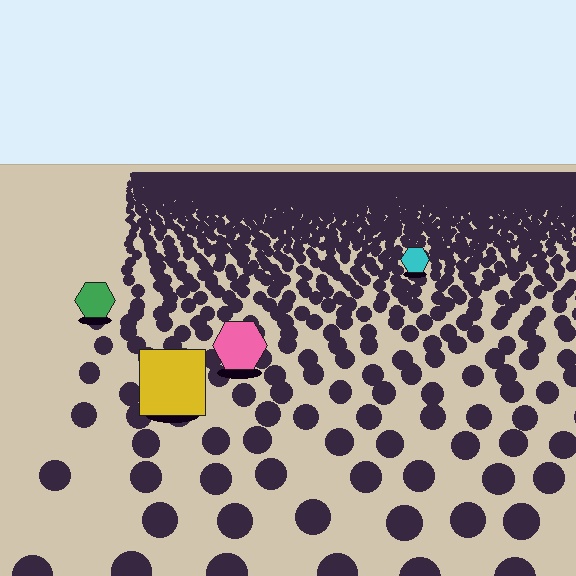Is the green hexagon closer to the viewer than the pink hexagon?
No. The pink hexagon is closer — you can tell from the texture gradient: the ground texture is coarser near it.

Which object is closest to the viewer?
The yellow square is closest. The texture marks near it are larger and more spread out.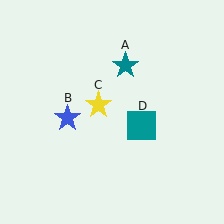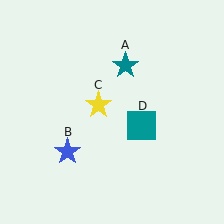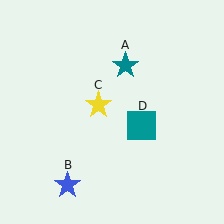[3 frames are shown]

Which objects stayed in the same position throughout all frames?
Teal star (object A) and yellow star (object C) and teal square (object D) remained stationary.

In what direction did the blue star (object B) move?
The blue star (object B) moved down.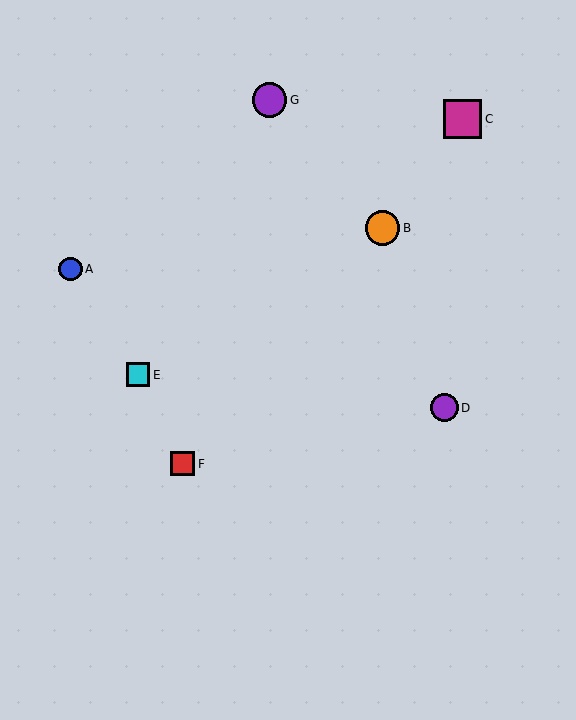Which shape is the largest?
The magenta square (labeled C) is the largest.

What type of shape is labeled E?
Shape E is a cyan square.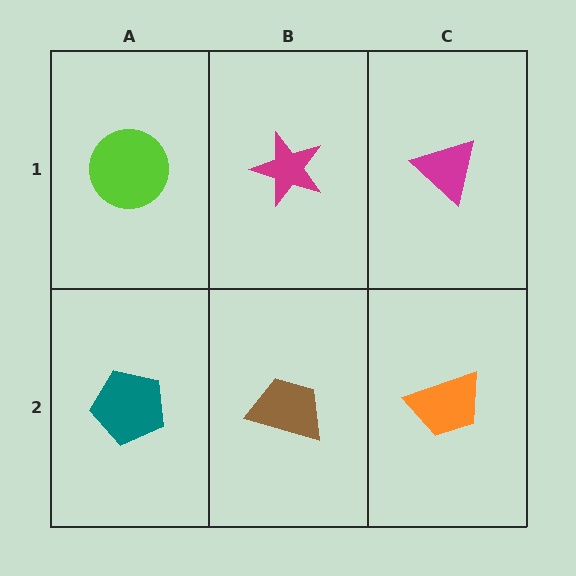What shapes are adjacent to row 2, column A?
A lime circle (row 1, column A), a brown trapezoid (row 2, column B).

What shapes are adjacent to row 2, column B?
A magenta star (row 1, column B), a teal pentagon (row 2, column A), an orange trapezoid (row 2, column C).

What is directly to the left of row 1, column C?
A magenta star.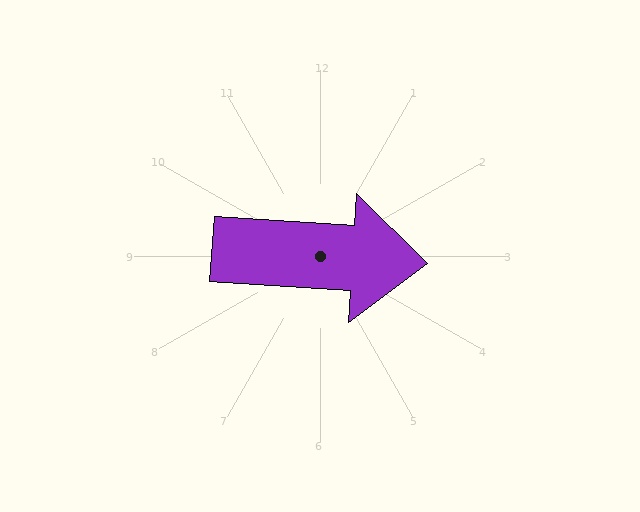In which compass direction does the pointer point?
East.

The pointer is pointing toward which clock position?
Roughly 3 o'clock.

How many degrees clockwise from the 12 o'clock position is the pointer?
Approximately 94 degrees.